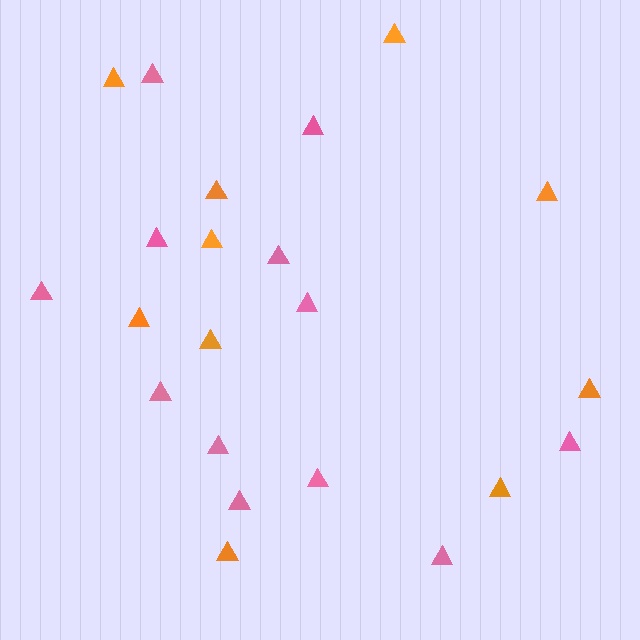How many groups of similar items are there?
There are 2 groups: one group of pink triangles (12) and one group of orange triangles (10).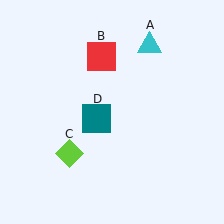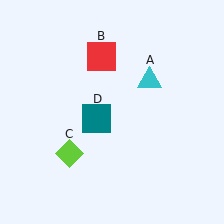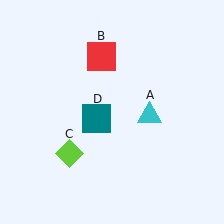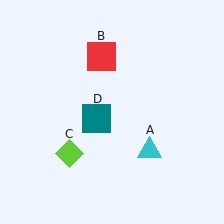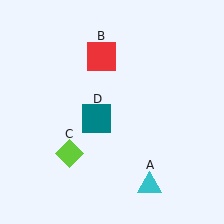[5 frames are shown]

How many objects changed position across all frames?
1 object changed position: cyan triangle (object A).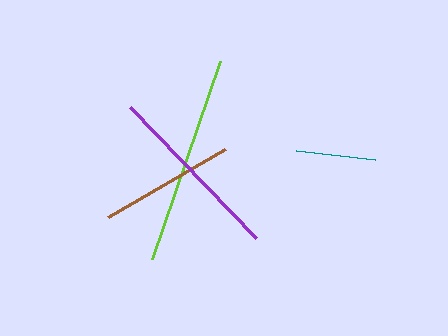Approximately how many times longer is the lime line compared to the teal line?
The lime line is approximately 2.6 times the length of the teal line.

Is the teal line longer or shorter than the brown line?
The brown line is longer than the teal line.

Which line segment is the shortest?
The teal line is the shortest at approximately 79 pixels.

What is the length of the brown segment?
The brown segment is approximately 136 pixels long.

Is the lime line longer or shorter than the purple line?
The lime line is longer than the purple line.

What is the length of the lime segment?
The lime segment is approximately 209 pixels long.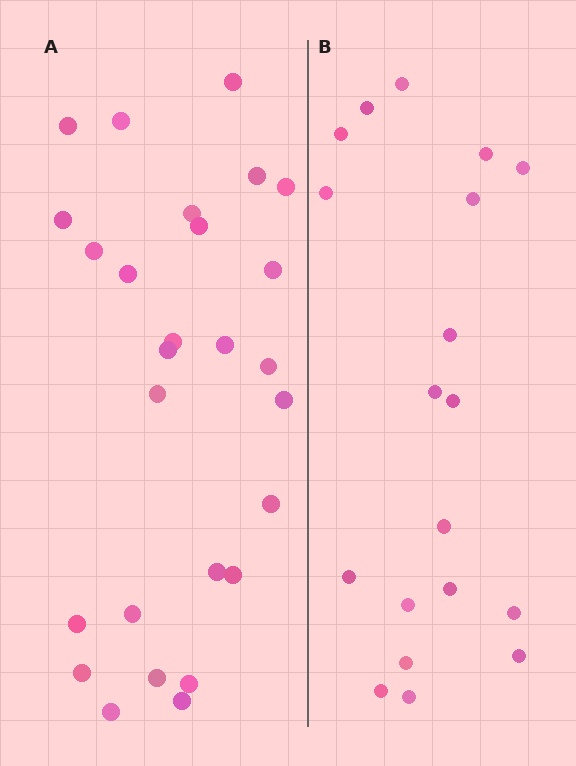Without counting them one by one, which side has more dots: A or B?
Region A (the left region) has more dots.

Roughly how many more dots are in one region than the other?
Region A has roughly 8 or so more dots than region B.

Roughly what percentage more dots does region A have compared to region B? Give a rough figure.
About 40% more.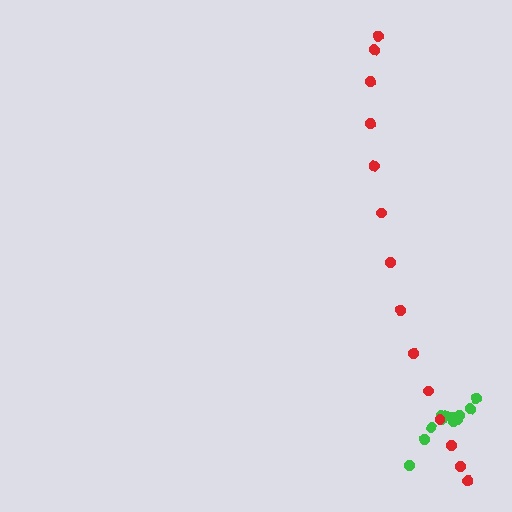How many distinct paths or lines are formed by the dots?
There are 2 distinct paths.